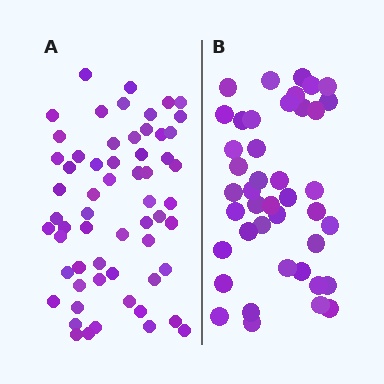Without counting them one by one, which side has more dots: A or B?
Region A (the left region) has more dots.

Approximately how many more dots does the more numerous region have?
Region A has approximately 20 more dots than region B.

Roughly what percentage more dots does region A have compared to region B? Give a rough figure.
About 45% more.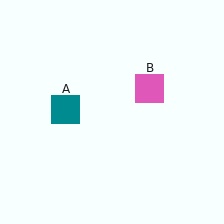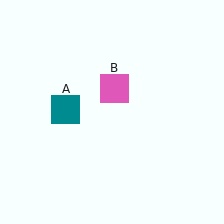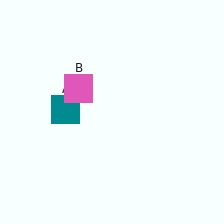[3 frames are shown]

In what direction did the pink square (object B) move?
The pink square (object B) moved left.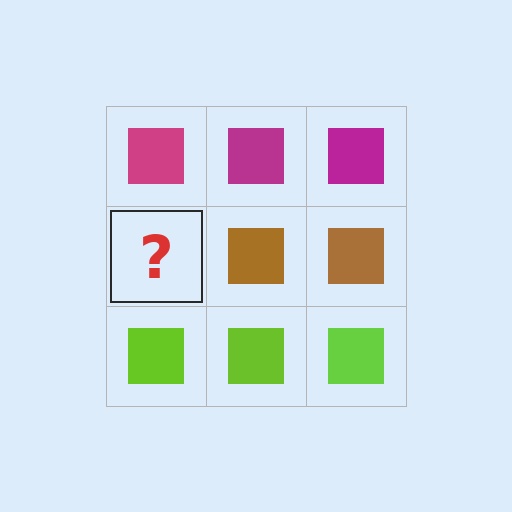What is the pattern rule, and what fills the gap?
The rule is that each row has a consistent color. The gap should be filled with a brown square.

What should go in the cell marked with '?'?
The missing cell should contain a brown square.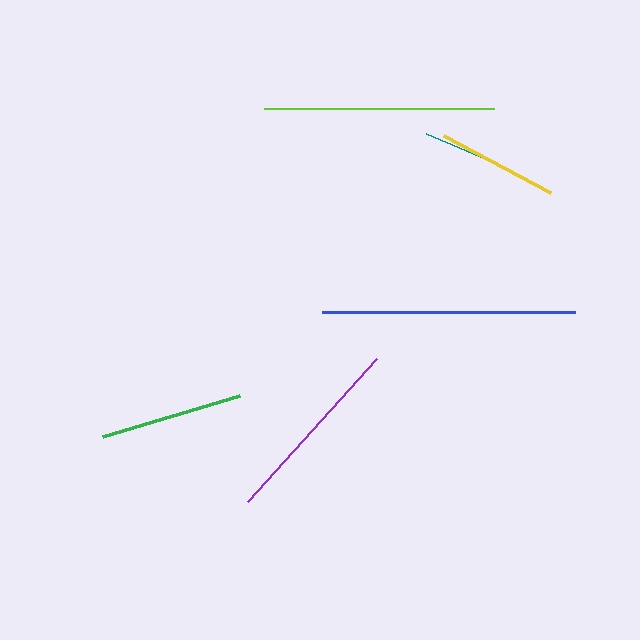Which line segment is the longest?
The blue line is the longest at approximately 253 pixels.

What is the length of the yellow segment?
The yellow segment is approximately 121 pixels long.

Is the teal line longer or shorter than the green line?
The green line is longer than the teal line.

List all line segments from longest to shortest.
From longest to shortest: blue, lime, purple, green, yellow, teal.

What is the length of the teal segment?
The teal segment is approximately 87 pixels long.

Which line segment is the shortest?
The teal line is the shortest at approximately 87 pixels.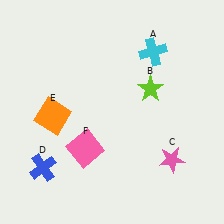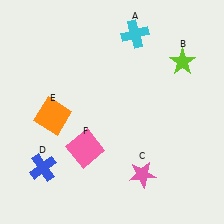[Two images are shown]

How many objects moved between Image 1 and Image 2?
3 objects moved between the two images.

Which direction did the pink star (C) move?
The pink star (C) moved left.